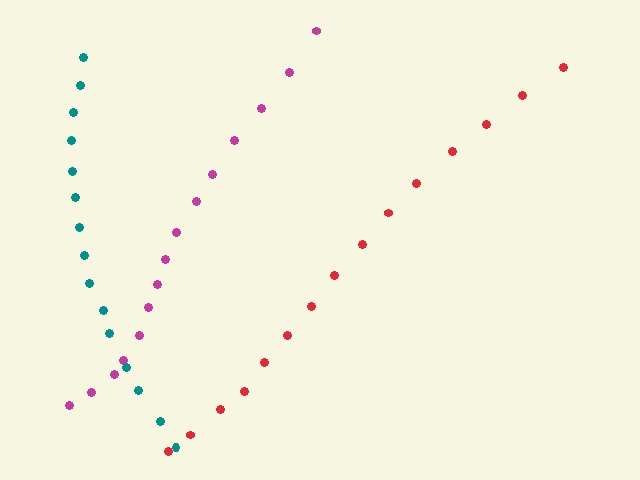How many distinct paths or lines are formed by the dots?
There are 3 distinct paths.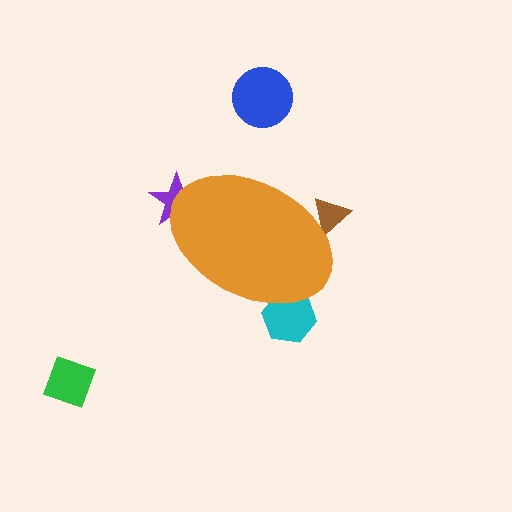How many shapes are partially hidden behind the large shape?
3 shapes are partially hidden.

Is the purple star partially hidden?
Yes, the purple star is partially hidden behind the orange ellipse.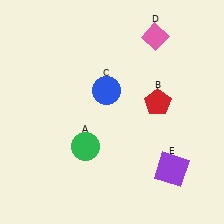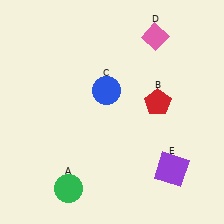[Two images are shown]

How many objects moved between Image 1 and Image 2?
1 object moved between the two images.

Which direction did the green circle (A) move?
The green circle (A) moved down.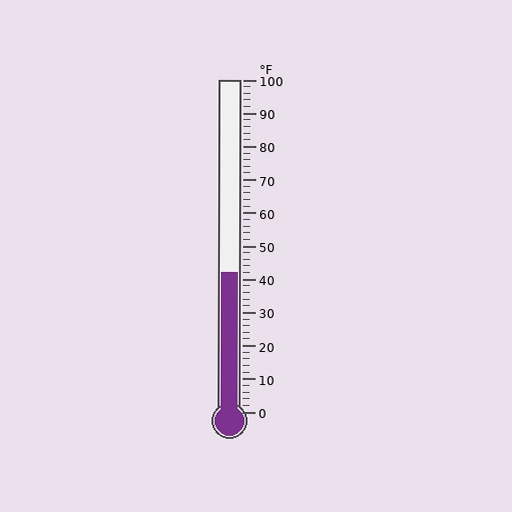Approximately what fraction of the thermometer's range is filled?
The thermometer is filled to approximately 40% of its range.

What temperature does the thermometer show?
The thermometer shows approximately 42°F.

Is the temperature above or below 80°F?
The temperature is below 80°F.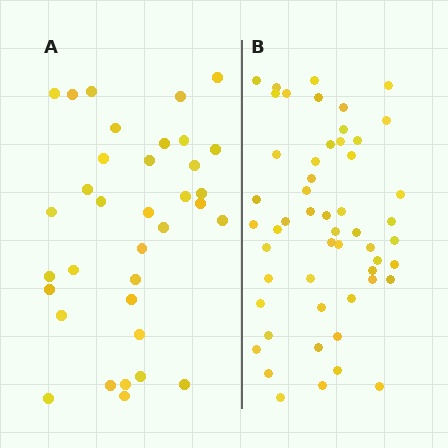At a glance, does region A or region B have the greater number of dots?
Region B (the right region) has more dots.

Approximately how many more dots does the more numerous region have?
Region B has approximately 20 more dots than region A.